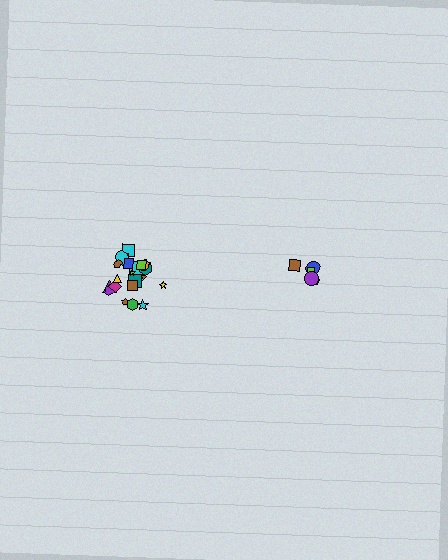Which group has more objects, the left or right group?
The left group.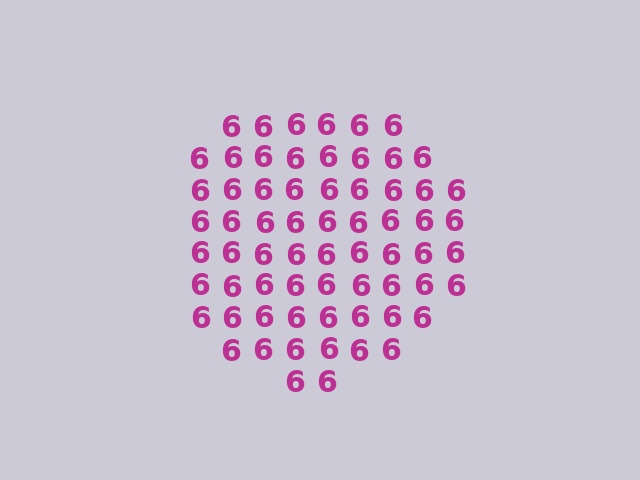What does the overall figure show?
The overall figure shows a circle.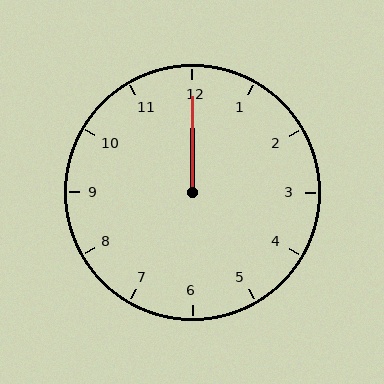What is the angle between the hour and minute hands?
Approximately 0 degrees.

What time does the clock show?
12:00.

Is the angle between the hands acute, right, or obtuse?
It is acute.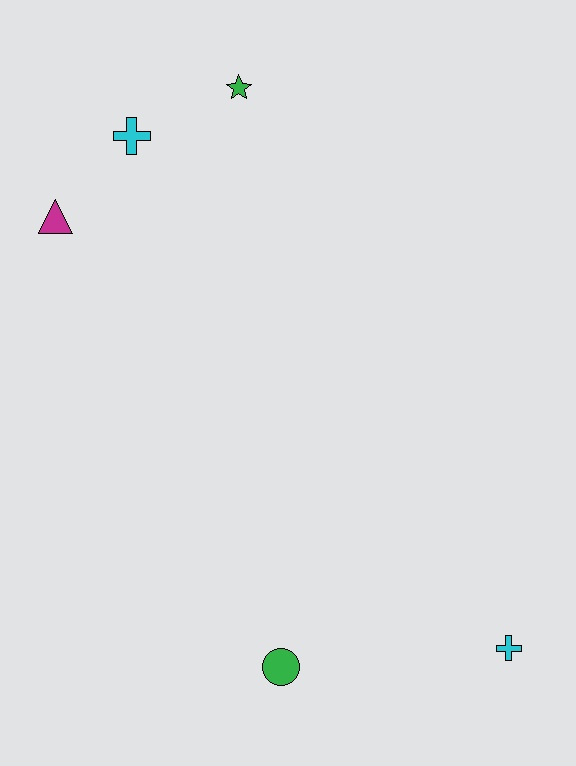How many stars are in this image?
There is 1 star.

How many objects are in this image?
There are 5 objects.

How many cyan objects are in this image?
There are 2 cyan objects.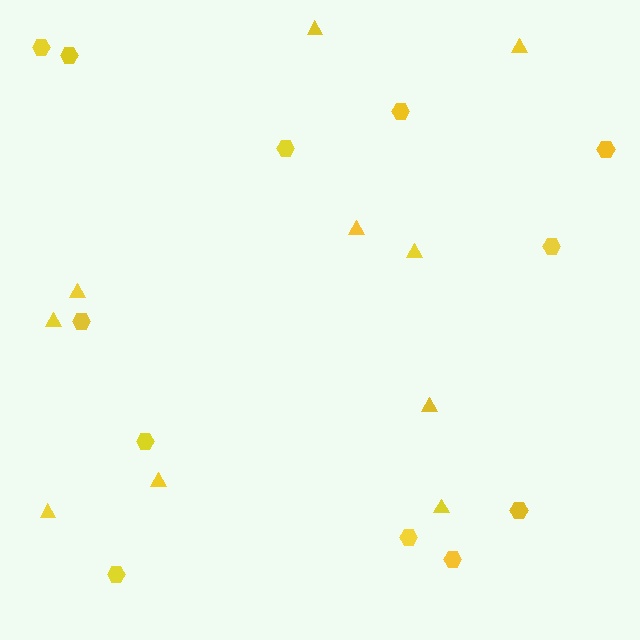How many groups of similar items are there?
There are 2 groups: one group of hexagons (12) and one group of triangles (10).